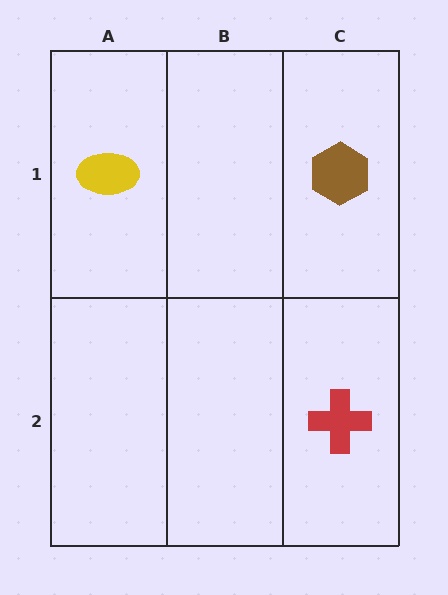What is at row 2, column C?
A red cross.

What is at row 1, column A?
A yellow ellipse.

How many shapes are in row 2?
1 shape.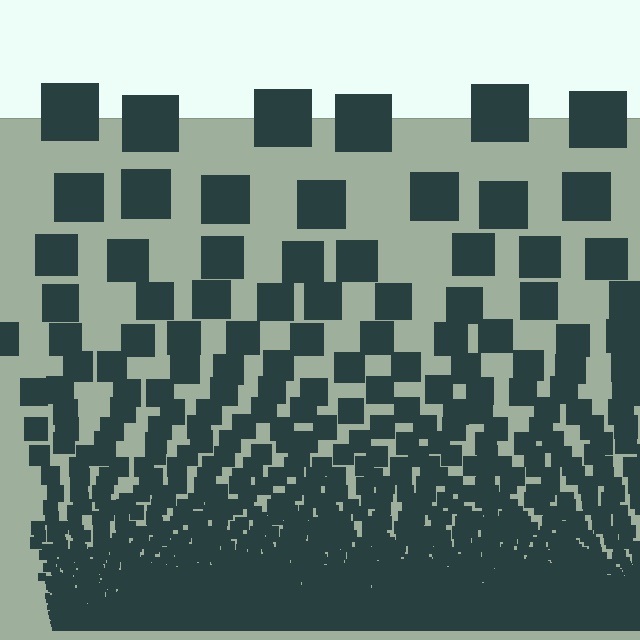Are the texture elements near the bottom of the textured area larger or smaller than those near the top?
Smaller. The gradient is inverted — elements near the bottom are smaller and denser.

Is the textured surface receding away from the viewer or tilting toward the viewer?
The surface appears to tilt toward the viewer. Texture elements get larger and sparser toward the top.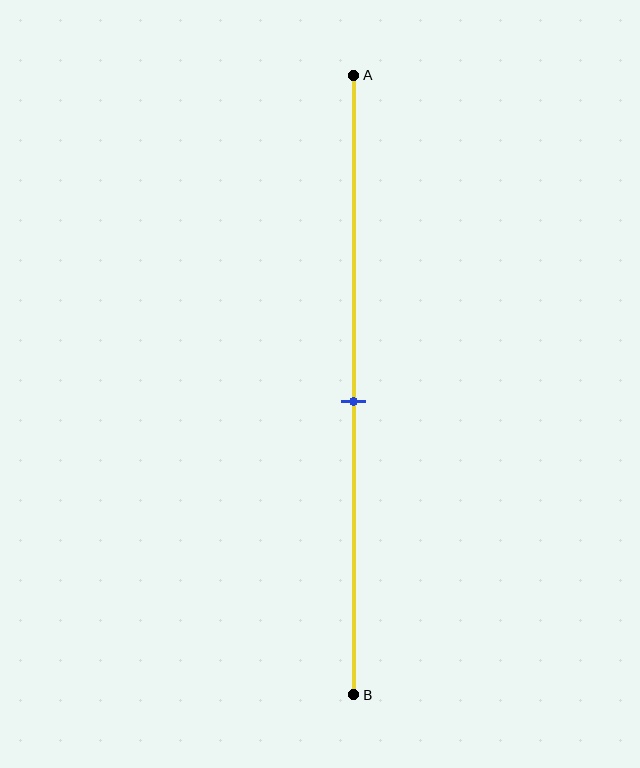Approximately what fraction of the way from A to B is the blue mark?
The blue mark is approximately 55% of the way from A to B.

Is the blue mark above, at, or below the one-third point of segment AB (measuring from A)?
The blue mark is below the one-third point of segment AB.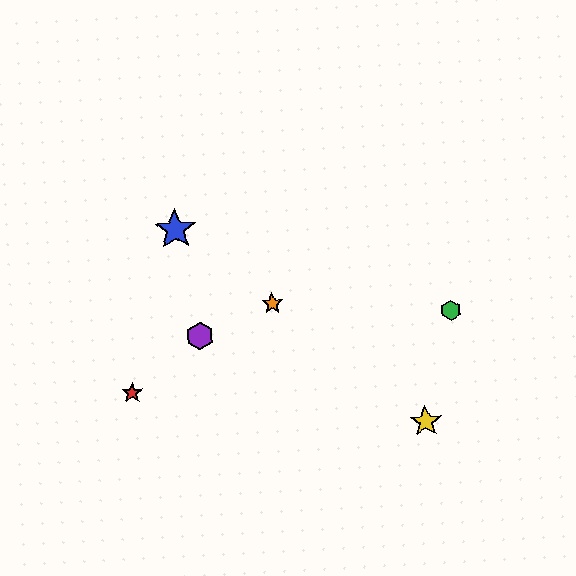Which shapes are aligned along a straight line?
The blue star, the yellow star, the orange star are aligned along a straight line.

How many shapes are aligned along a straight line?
3 shapes (the blue star, the yellow star, the orange star) are aligned along a straight line.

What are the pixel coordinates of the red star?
The red star is at (132, 393).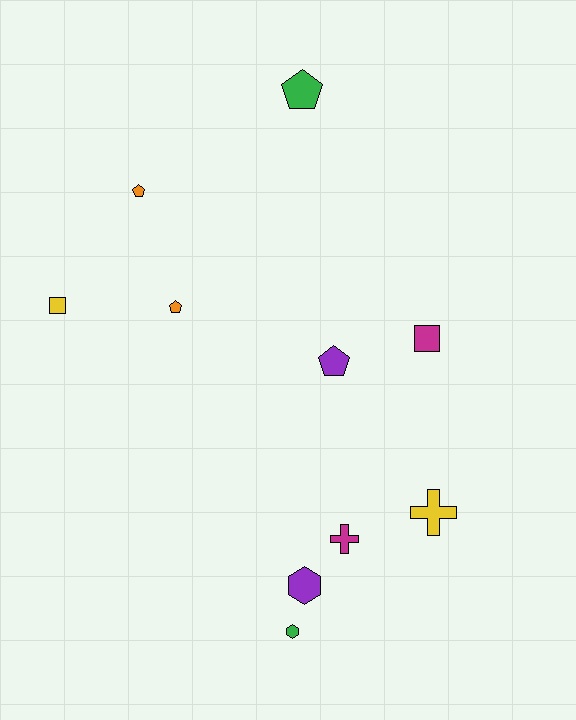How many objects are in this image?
There are 10 objects.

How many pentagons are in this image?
There are 4 pentagons.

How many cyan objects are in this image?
There are no cyan objects.